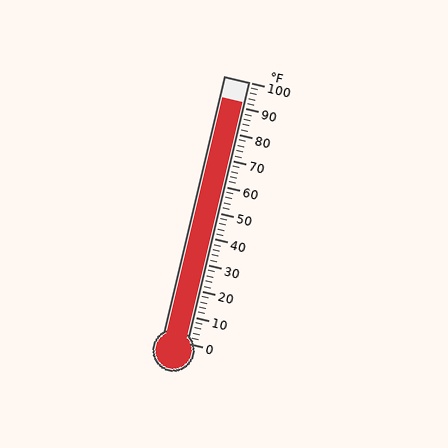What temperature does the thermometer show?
The thermometer shows approximately 92°F.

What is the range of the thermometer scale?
The thermometer scale ranges from 0°F to 100°F.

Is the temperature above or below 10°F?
The temperature is above 10°F.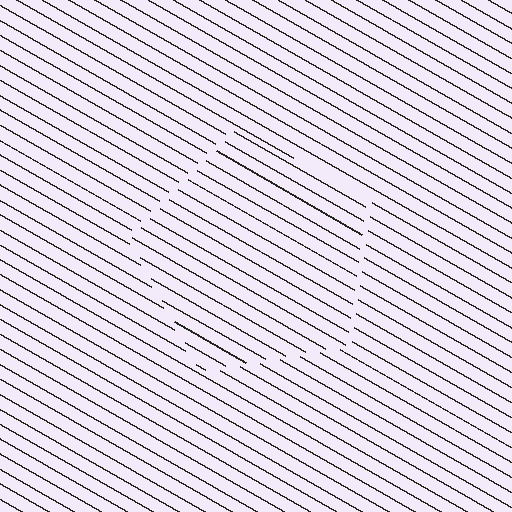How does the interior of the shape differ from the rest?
The interior of the shape contains the same grating, shifted by half a period — the contour is defined by the phase discontinuity where line-ends from the inner and outer gratings abut.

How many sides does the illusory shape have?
5 sides — the line-ends trace a pentagon.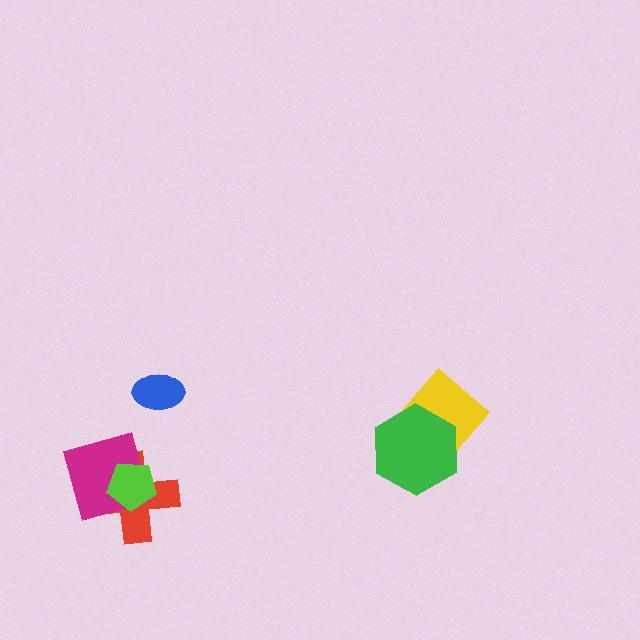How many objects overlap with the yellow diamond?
1 object overlaps with the yellow diamond.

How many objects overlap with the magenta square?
2 objects overlap with the magenta square.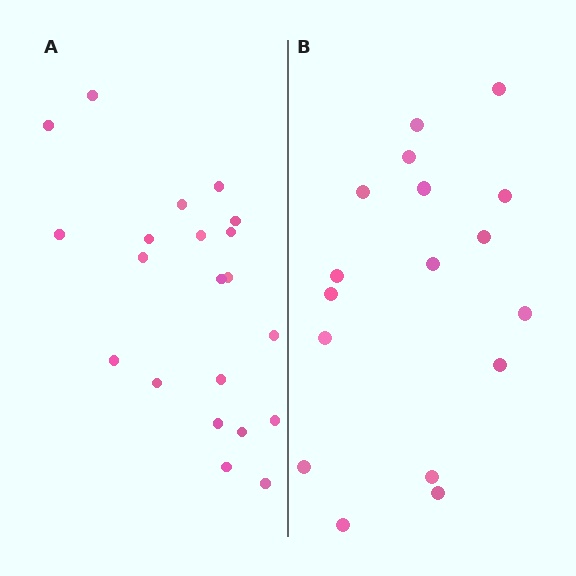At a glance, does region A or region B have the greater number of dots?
Region A (the left region) has more dots.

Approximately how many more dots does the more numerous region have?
Region A has about 4 more dots than region B.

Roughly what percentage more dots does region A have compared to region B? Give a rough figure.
About 25% more.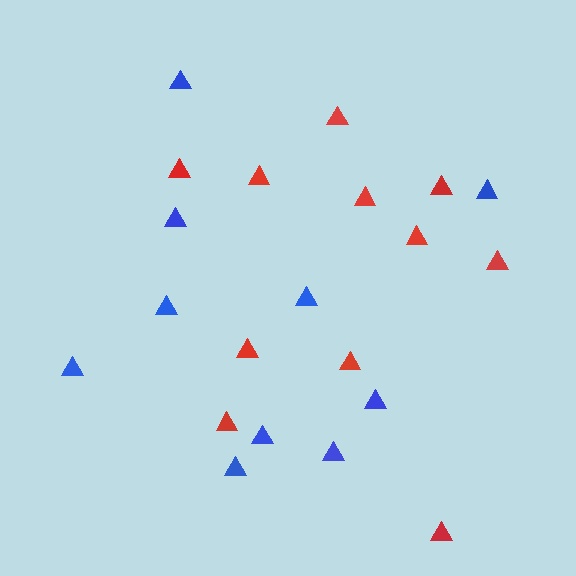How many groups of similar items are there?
There are 2 groups: one group of red triangles (11) and one group of blue triangles (10).